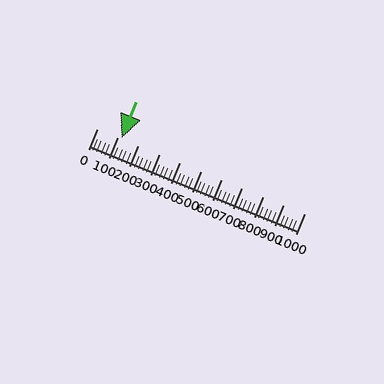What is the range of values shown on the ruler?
The ruler shows values from 0 to 1000.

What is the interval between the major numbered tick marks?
The major tick marks are spaced 100 units apart.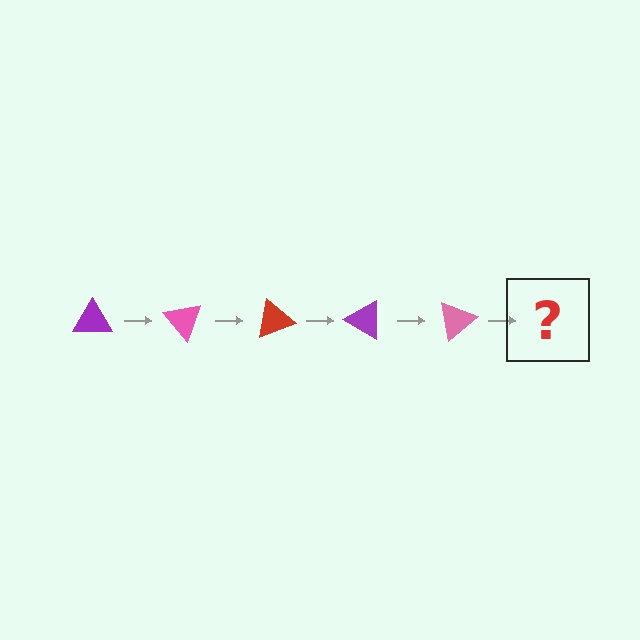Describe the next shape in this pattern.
It should be a red triangle, rotated 250 degrees from the start.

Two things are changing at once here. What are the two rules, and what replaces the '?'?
The two rules are that it rotates 50 degrees each step and the color cycles through purple, pink, and red. The '?' should be a red triangle, rotated 250 degrees from the start.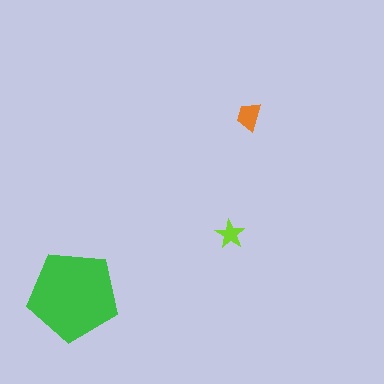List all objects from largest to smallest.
The green pentagon, the orange trapezoid, the lime star.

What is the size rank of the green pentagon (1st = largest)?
1st.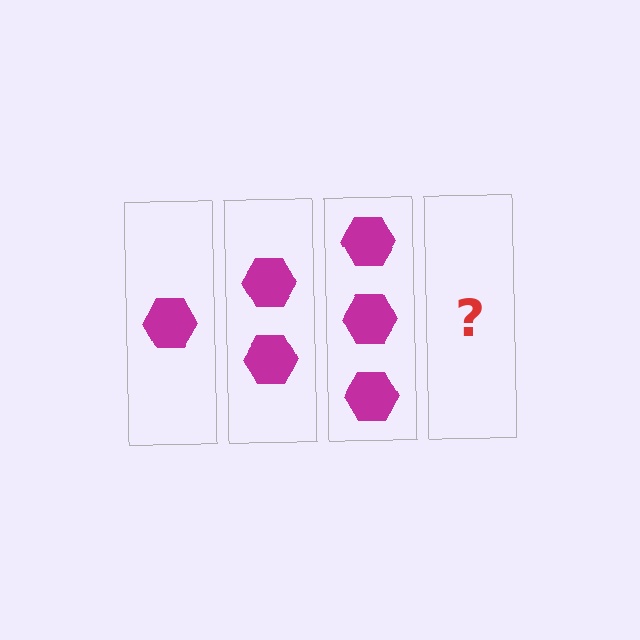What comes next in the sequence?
The next element should be 4 hexagons.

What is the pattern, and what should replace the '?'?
The pattern is that each step adds one more hexagon. The '?' should be 4 hexagons.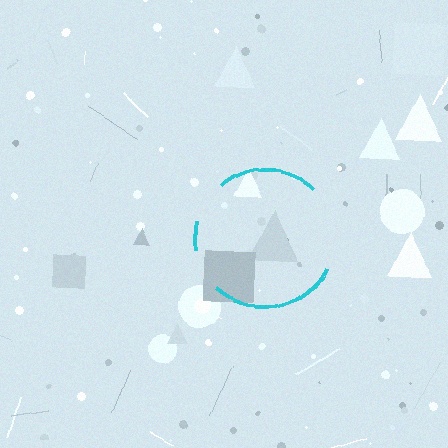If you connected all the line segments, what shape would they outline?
They would outline a circle.